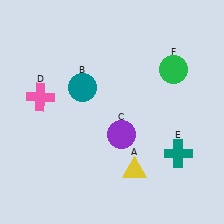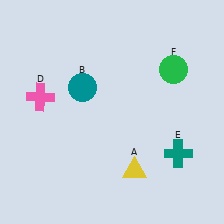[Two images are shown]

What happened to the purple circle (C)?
The purple circle (C) was removed in Image 2. It was in the bottom-right area of Image 1.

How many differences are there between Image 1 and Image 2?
There is 1 difference between the two images.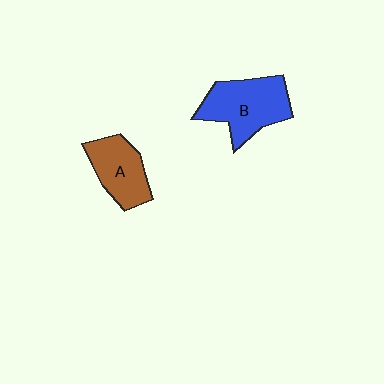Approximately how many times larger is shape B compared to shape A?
Approximately 1.3 times.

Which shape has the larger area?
Shape B (blue).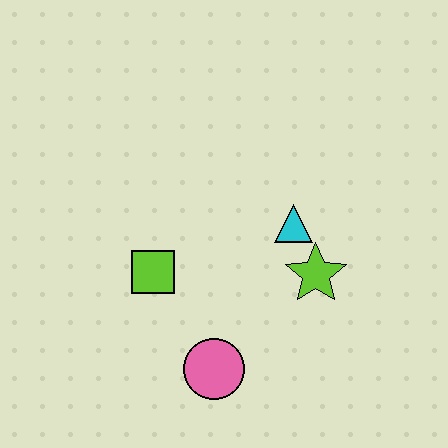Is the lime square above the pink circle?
Yes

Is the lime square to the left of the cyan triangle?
Yes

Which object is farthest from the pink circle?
The cyan triangle is farthest from the pink circle.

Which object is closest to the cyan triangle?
The lime star is closest to the cyan triangle.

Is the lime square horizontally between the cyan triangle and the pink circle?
No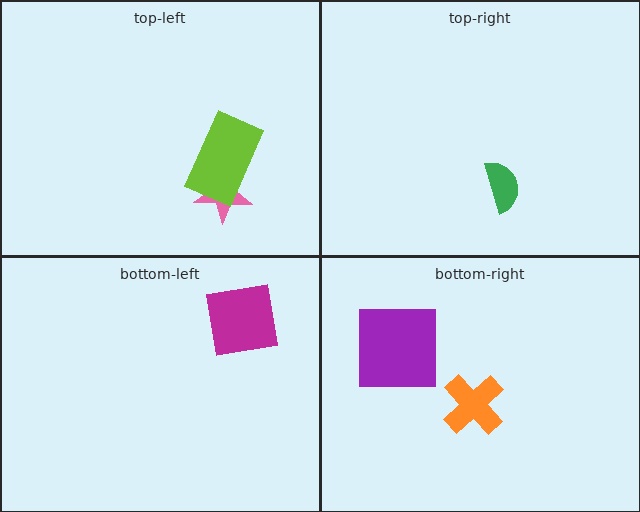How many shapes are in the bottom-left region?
1.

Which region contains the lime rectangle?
The top-left region.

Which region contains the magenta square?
The bottom-left region.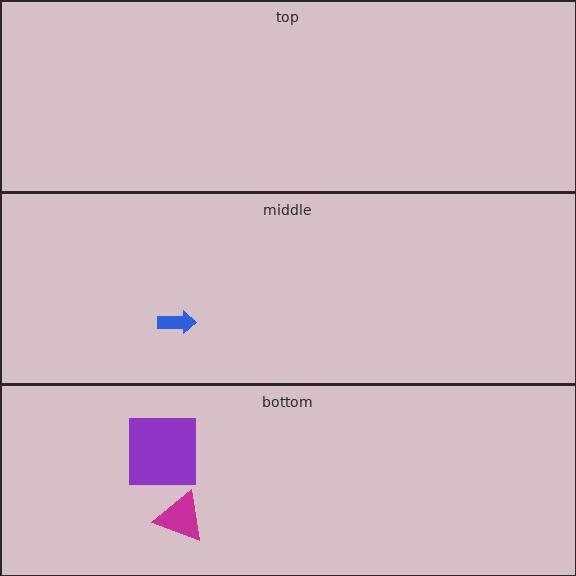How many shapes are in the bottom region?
2.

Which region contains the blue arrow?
The middle region.